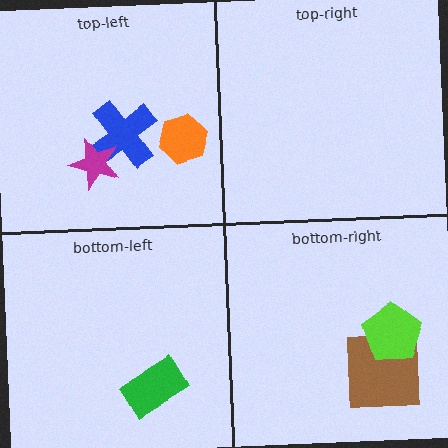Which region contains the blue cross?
The top-left region.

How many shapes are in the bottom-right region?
2.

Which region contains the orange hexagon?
The top-left region.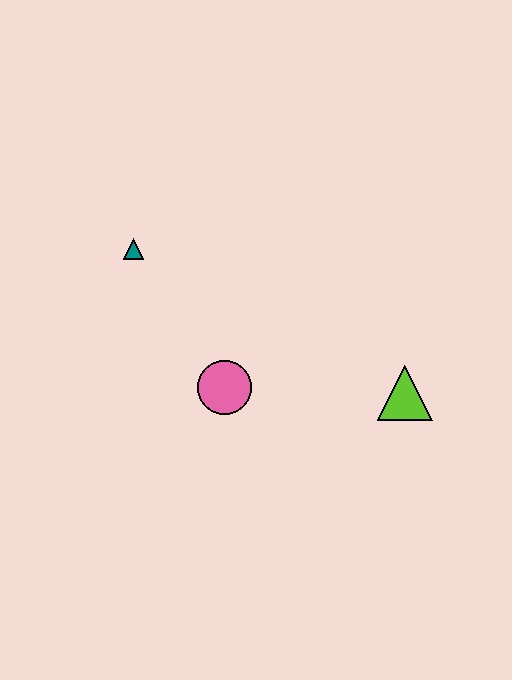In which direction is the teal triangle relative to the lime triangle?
The teal triangle is to the left of the lime triangle.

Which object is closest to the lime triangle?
The pink circle is closest to the lime triangle.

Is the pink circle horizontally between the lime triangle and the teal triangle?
Yes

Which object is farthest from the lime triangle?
The teal triangle is farthest from the lime triangle.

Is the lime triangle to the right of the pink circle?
Yes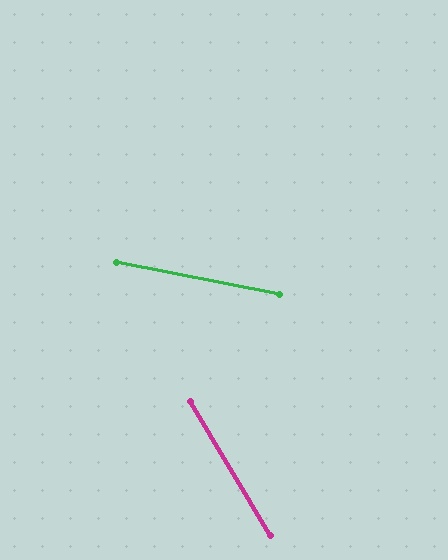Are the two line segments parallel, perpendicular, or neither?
Neither parallel nor perpendicular — they differ by about 48°.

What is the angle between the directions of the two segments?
Approximately 48 degrees.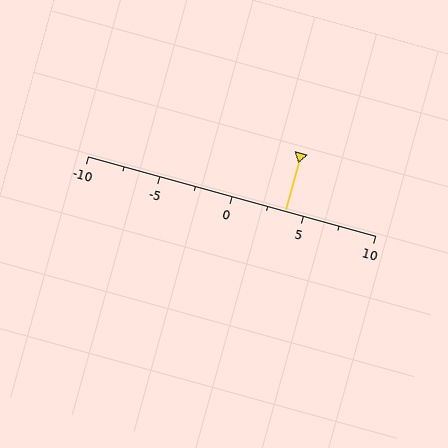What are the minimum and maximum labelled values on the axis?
The axis runs from -10 to 10.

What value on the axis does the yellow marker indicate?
The marker indicates approximately 3.8.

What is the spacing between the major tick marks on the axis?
The major ticks are spaced 5 apart.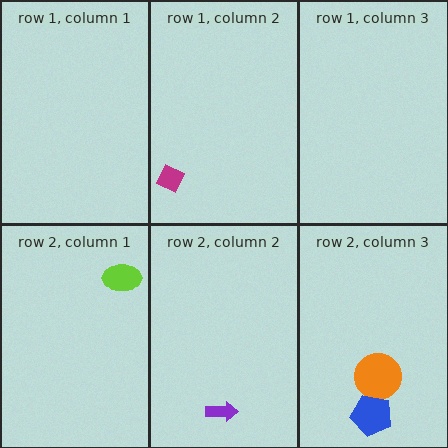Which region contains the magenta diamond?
The row 1, column 2 region.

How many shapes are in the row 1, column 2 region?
1.